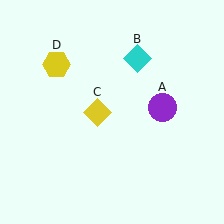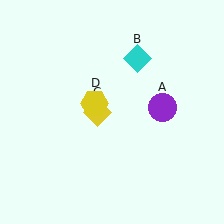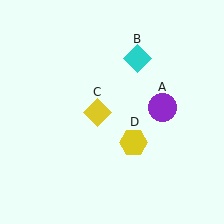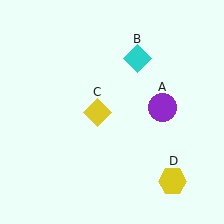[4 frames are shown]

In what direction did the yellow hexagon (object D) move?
The yellow hexagon (object D) moved down and to the right.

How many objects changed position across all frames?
1 object changed position: yellow hexagon (object D).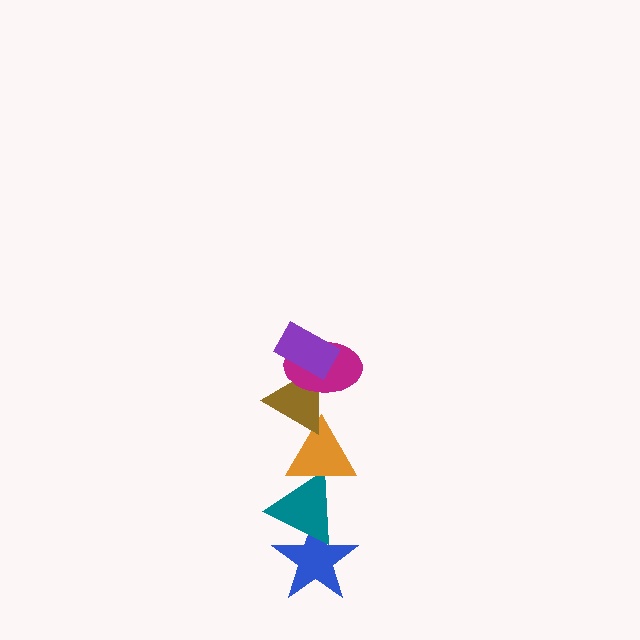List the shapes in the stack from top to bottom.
From top to bottom: the purple rectangle, the magenta ellipse, the brown triangle, the orange triangle, the teal triangle, the blue star.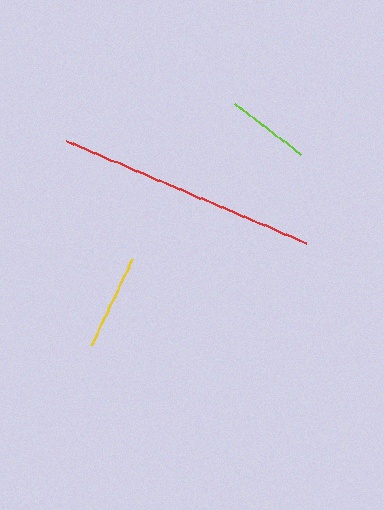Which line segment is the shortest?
The lime line is the shortest at approximately 84 pixels.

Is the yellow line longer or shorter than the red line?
The red line is longer than the yellow line.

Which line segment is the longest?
The red line is the longest at approximately 260 pixels.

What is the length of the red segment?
The red segment is approximately 260 pixels long.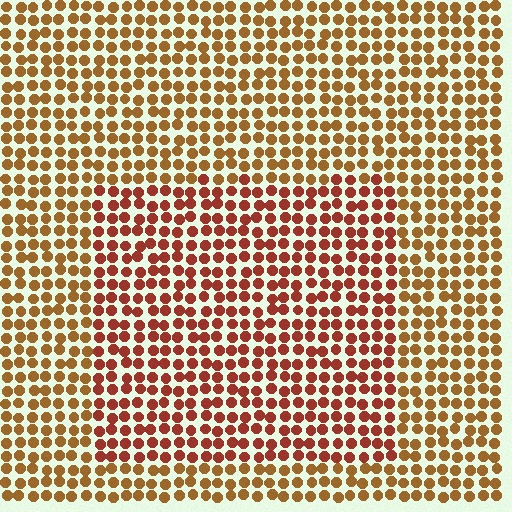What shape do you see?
I see a rectangle.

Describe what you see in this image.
The image is filled with small brown elements in a uniform arrangement. A rectangle-shaped region is visible where the elements are tinted to a slightly different hue, forming a subtle color boundary.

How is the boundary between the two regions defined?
The boundary is defined purely by a slight shift in hue (about 28 degrees). Spacing, size, and orientation are identical on both sides.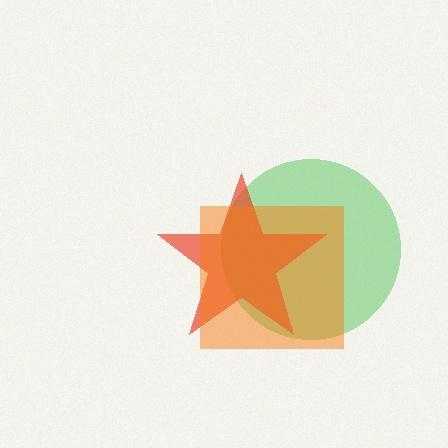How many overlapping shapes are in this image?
There are 3 overlapping shapes in the image.